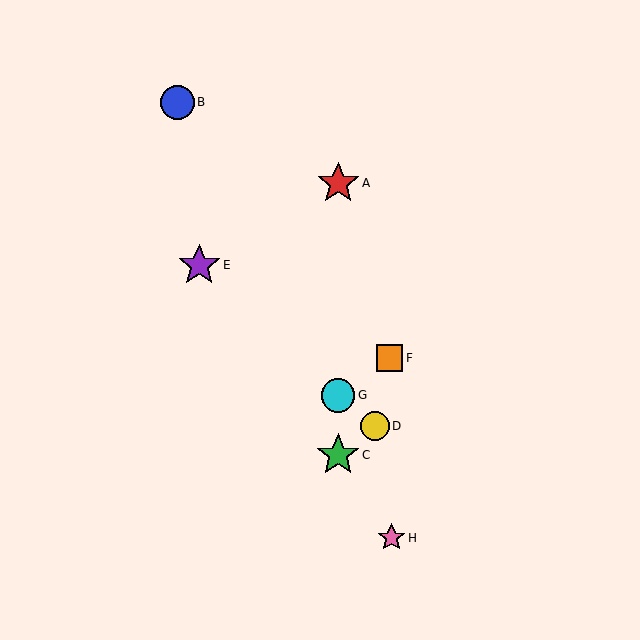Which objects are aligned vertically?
Objects A, C, G are aligned vertically.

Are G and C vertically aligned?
Yes, both are at x≈338.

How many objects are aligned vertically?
3 objects (A, C, G) are aligned vertically.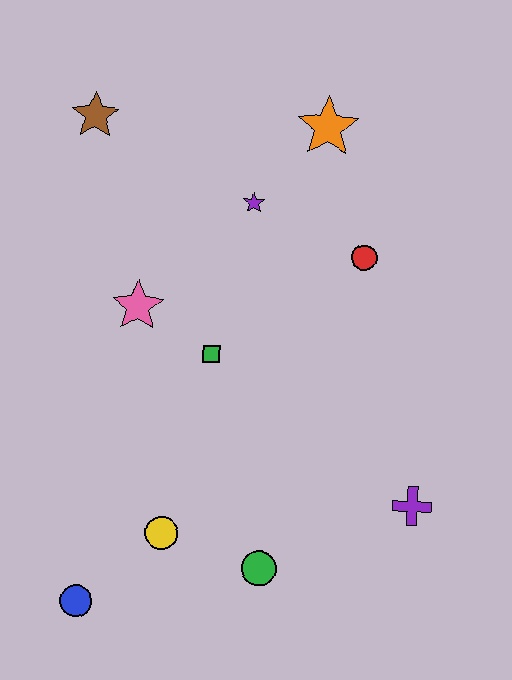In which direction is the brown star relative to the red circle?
The brown star is to the left of the red circle.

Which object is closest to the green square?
The pink star is closest to the green square.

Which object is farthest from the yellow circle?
The orange star is farthest from the yellow circle.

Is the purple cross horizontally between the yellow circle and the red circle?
No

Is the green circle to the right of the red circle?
No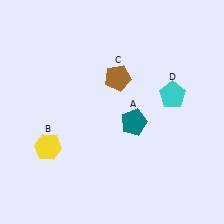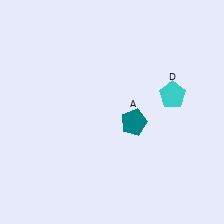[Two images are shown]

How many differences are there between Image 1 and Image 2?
There are 2 differences between the two images.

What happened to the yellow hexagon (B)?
The yellow hexagon (B) was removed in Image 2. It was in the bottom-left area of Image 1.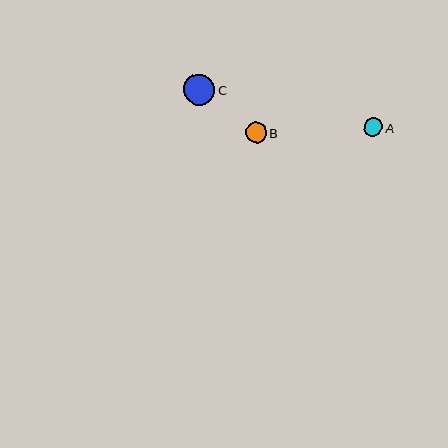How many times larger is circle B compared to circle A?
Circle B is approximately 1.1 times the size of circle A.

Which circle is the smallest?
Circle A is the smallest with a size of approximately 18 pixels.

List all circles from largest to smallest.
From largest to smallest: C, B, A.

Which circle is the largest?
Circle C is the largest with a size of approximately 31 pixels.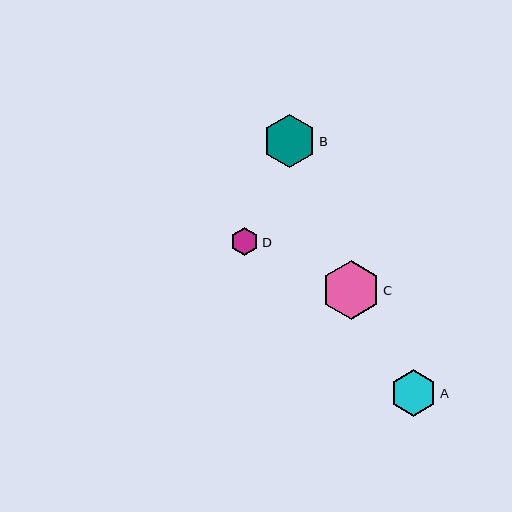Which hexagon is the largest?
Hexagon C is the largest with a size of approximately 59 pixels.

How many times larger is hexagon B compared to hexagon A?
Hexagon B is approximately 1.1 times the size of hexagon A.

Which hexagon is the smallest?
Hexagon D is the smallest with a size of approximately 29 pixels.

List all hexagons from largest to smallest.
From largest to smallest: C, B, A, D.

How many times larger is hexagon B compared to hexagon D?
Hexagon B is approximately 1.8 times the size of hexagon D.